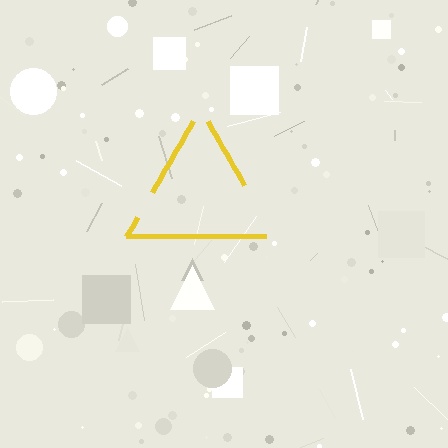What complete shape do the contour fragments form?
The contour fragments form a triangle.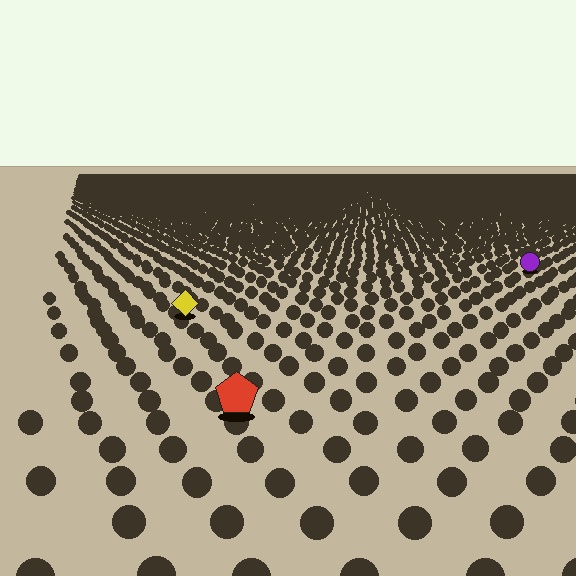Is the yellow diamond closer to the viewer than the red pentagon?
No. The red pentagon is closer — you can tell from the texture gradient: the ground texture is coarser near it.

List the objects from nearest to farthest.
From nearest to farthest: the red pentagon, the yellow diamond, the purple circle.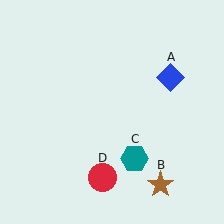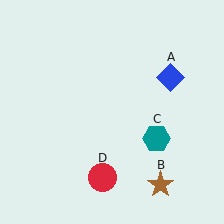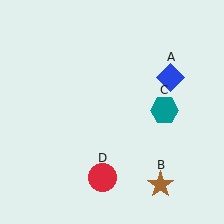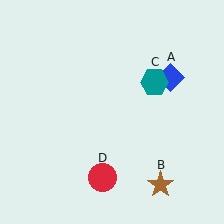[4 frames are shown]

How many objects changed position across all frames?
1 object changed position: teal hexagon (object C).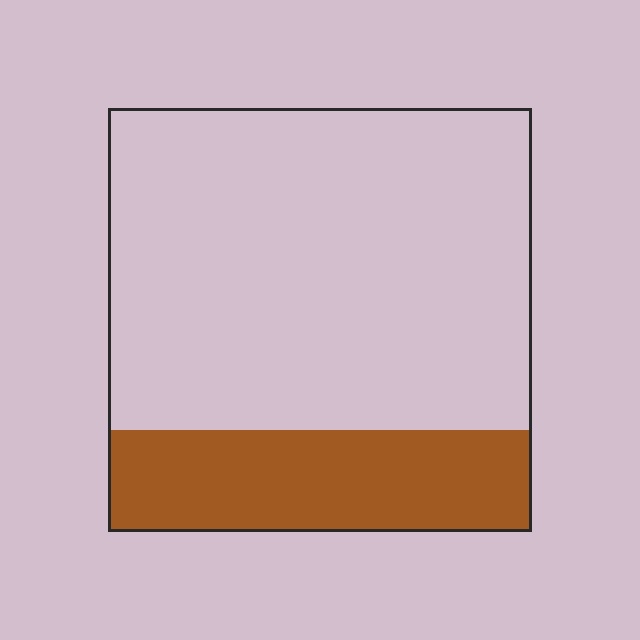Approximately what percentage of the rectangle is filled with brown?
Approximately 25%.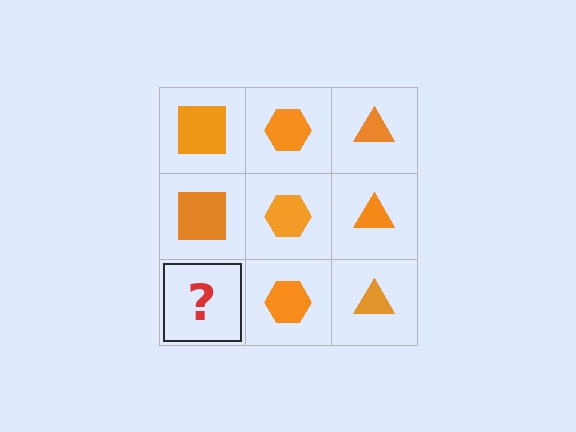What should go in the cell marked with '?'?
The missing cell should contain an orange square.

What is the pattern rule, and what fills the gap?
The rule is that each column has a consistent shape. The gap should be filled with an orange square.